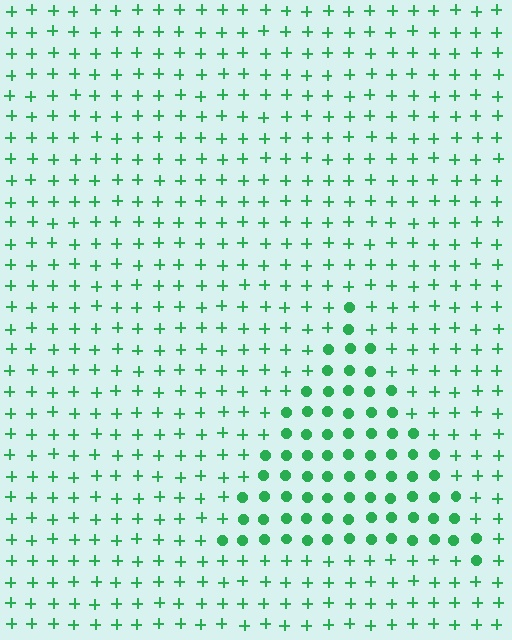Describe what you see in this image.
The image is filled with small green elements arranged in a uniform grid. A triangle-shaped region contains circles, while the surrounding area contains plus signs. The boundary is defined purely by the change in element shape.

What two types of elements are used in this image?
The image uses circles inside the triangle region and plus signs outside it.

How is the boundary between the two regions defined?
The boundary is defined by a change in element shape: circles inside vs. plus signs outside. All elements share the same color and spacing.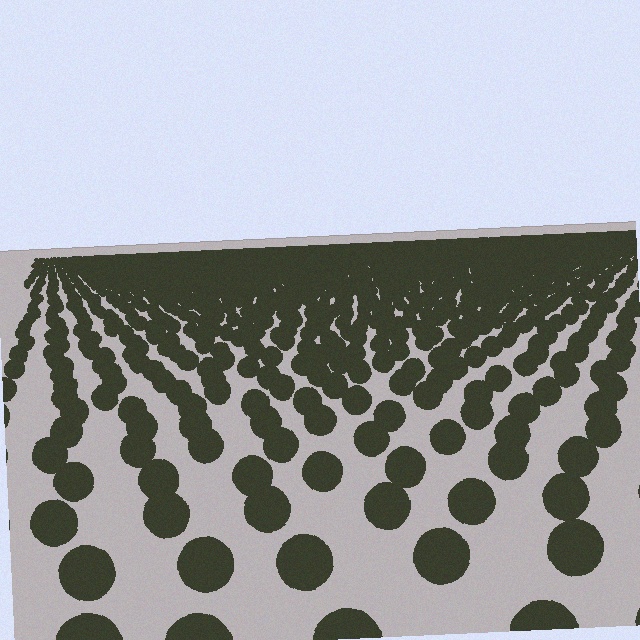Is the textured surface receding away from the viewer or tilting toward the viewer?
The surface is receding away from the viewer. Texture elements get smaller and denser toward the top.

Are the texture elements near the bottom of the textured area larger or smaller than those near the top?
Larger. Near the bottom, elements are closer to the viewer and appear at a bigger on-screen size.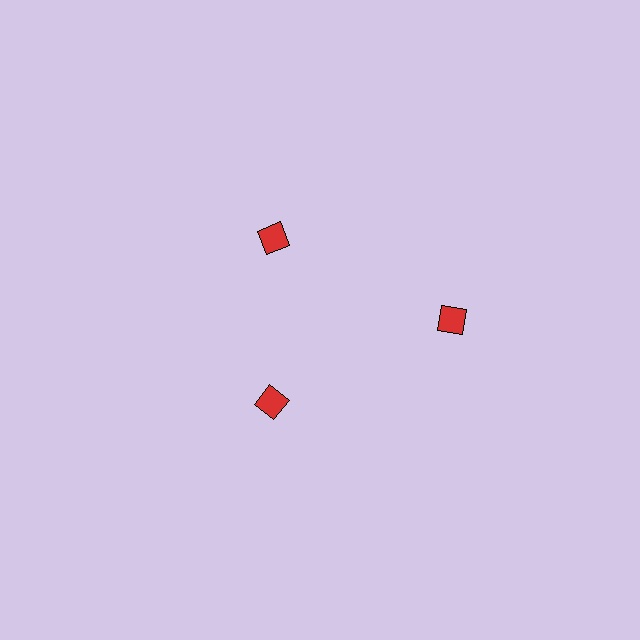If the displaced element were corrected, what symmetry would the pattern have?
It would have 3-fold rotational symmetry — the pattern would map onto itself every 120 degrees.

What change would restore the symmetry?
The symmetry would be restored by moving it inward, back onto the ring so that all 3 diamonds sit at equal angles and equal distance from the center.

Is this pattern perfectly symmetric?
No. The 3 red diamonds are arranged in a ring, but one element near the 3 o'clock position is pushed outward from the center, breaking the 3-fold rotational symmetry.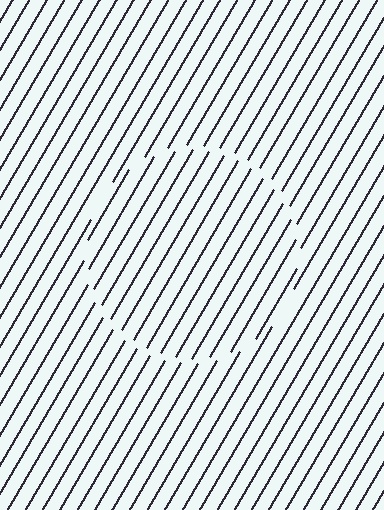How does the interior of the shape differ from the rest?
The interior of the shape contains the same grating, shifted by half a period — the contour is defined by the phase discontinuity where line-ends from the inner and outer gratings abut.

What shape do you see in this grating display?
An illusory circle. The interior of the shape contains the same grating, shifted by half a period — the contour is defined by the phase discontinuity where line-ends from the inner and outer gratings abut.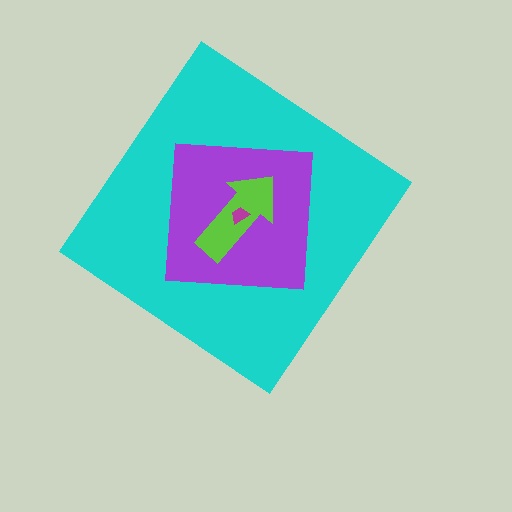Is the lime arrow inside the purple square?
Yes.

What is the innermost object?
The magenta trapezoid.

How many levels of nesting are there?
4.